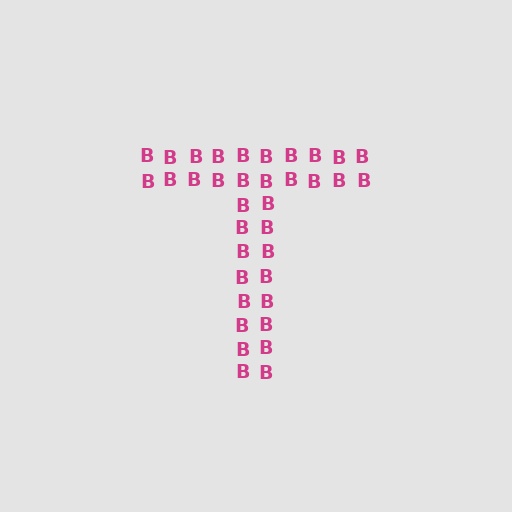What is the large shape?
The large shape is the letter T.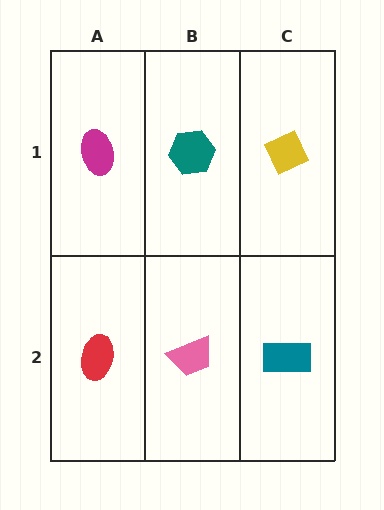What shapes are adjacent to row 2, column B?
A teal hexagon (row 1, column B), a red ellipse (row 2, column A), a teal rectangle (row 2, column C).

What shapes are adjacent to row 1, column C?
A teal rectangle (row 2, column C), a teal hexagon (row 1, column B).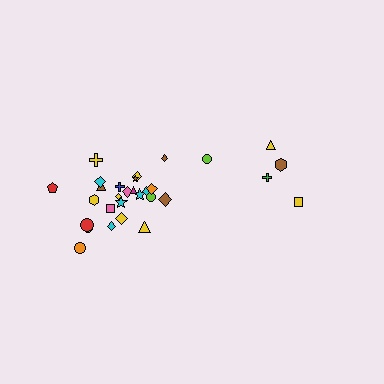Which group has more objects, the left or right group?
The left group.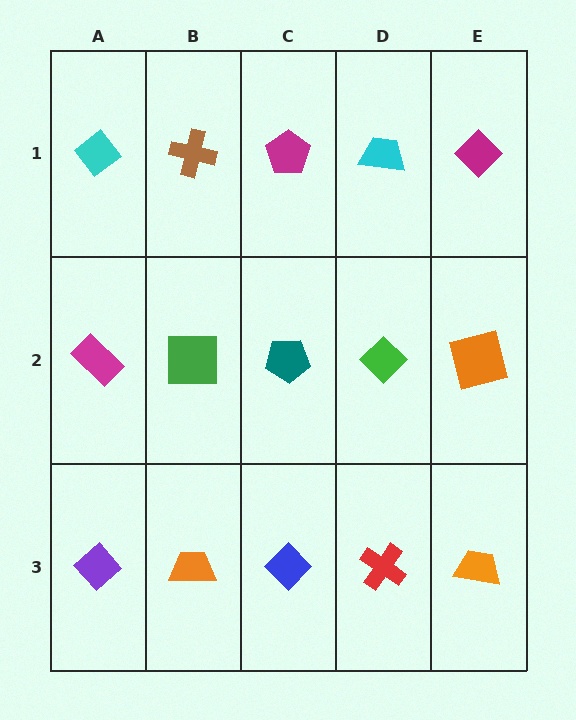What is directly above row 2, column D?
A cyan trapezoid.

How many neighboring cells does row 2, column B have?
4.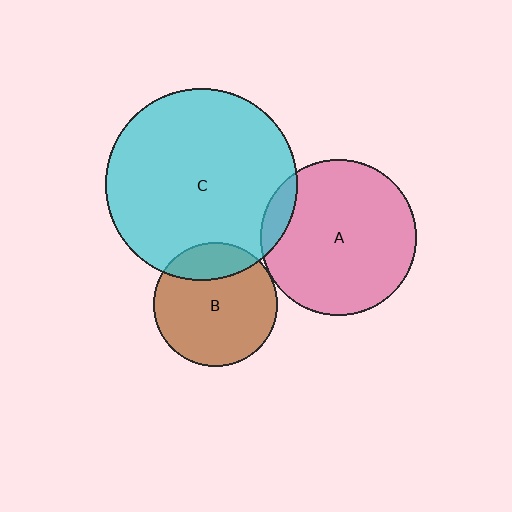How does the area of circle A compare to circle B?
Approximately 1.6 times.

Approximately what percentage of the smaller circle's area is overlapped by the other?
Approximately 20%.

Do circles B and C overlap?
Yes.